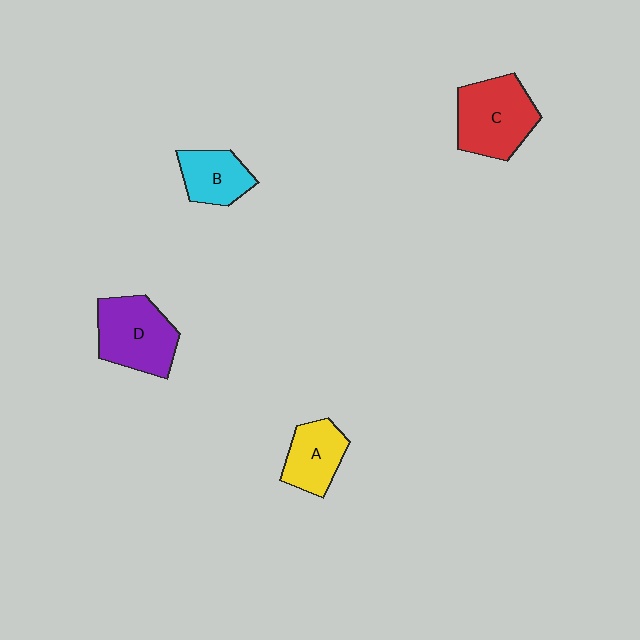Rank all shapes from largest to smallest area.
From largest to smallest: C (red), D (purple), A (yellow), B (cyan).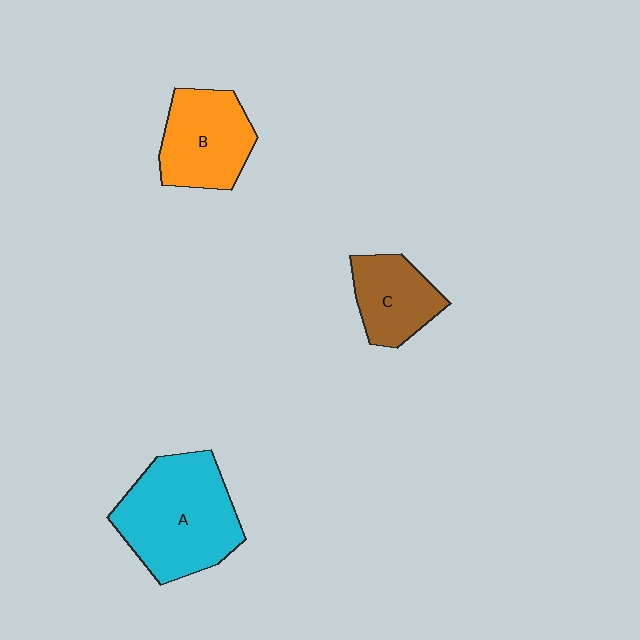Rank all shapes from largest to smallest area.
From largest to smallest: A (cyan), B (orange), C (brown).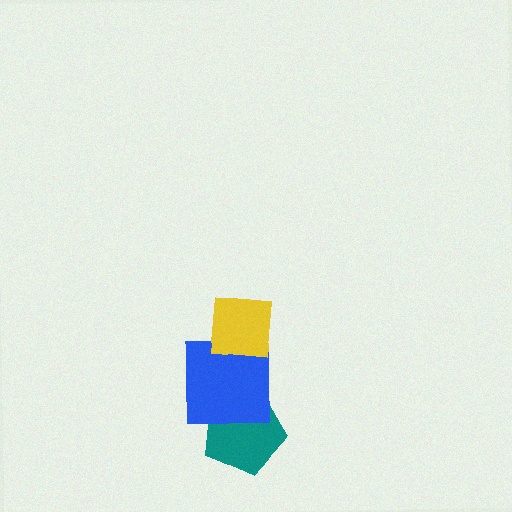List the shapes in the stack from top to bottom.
From top to bottom: the yellow square, the blue square, the teal pentagon.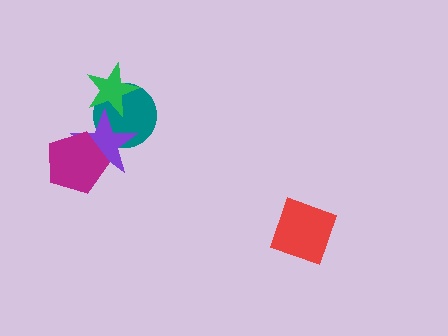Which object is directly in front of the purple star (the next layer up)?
The magenta pentagon is directly in front of the purple star.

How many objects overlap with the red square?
0 objects overlap with the red square.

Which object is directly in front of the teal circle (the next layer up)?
The purple star is directly in front of the teal circle.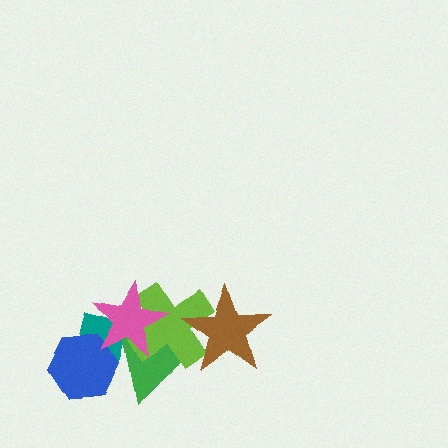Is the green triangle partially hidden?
Yes, it is partially covered by another shape.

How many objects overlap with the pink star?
4 objects overlap with the pink star.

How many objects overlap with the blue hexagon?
3 objects overlap with the blue hexagon.